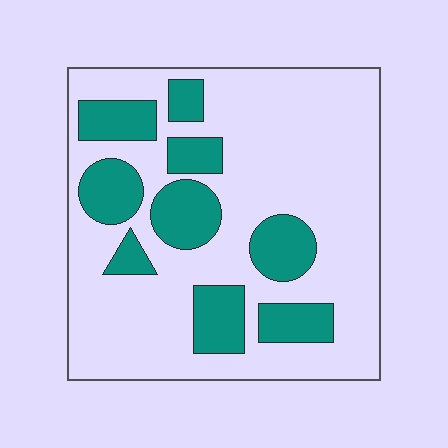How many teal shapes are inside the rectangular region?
9.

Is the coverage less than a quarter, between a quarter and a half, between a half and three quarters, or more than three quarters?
Between a quarter and a half.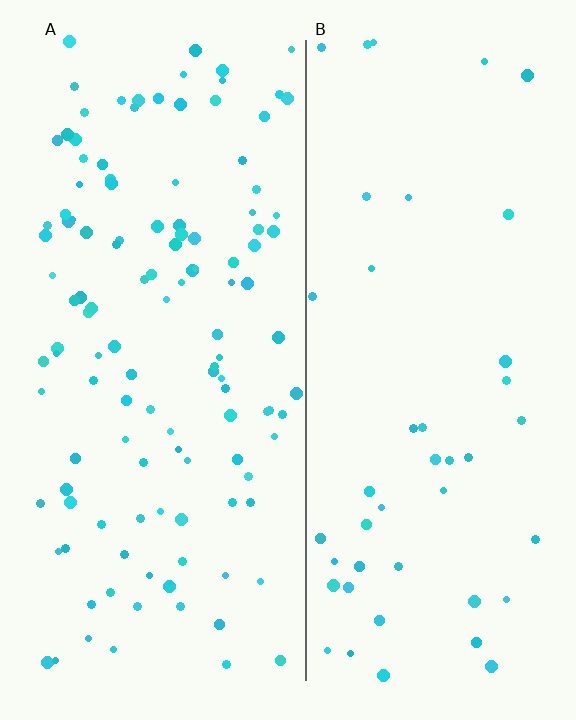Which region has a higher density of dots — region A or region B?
A (the left).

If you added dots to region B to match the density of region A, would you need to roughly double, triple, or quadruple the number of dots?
Approximately triple.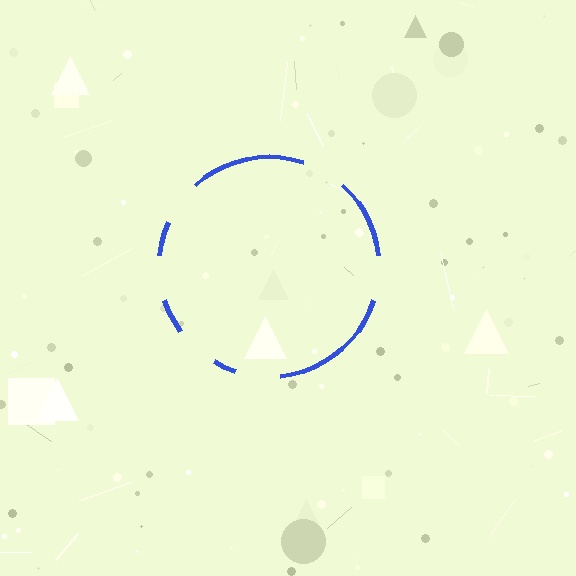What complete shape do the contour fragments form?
The contour fragments form a circle.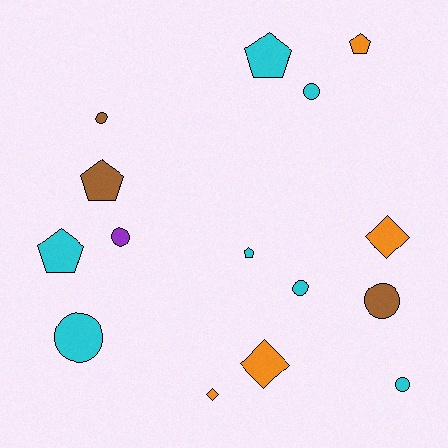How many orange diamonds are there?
There are 3 orange diamonds.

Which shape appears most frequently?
Circle, with 7 objects.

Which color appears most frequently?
Cyan, with 7 objects.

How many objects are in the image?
There are 15 objects.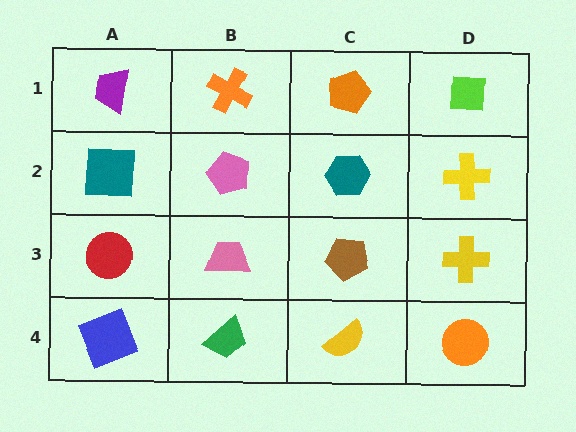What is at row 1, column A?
A purple trapezoid.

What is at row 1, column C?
An orange pentagon.